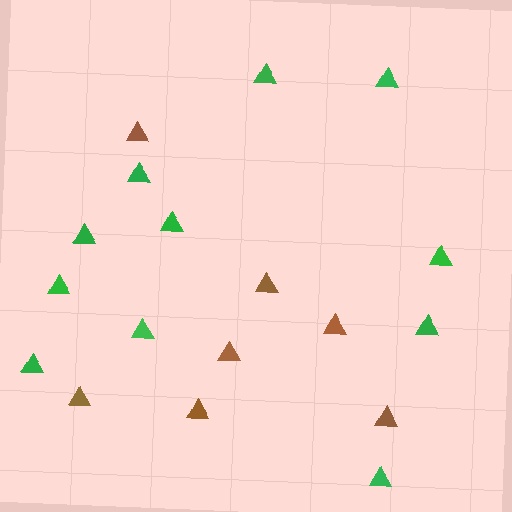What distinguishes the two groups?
There are 2 groups: one group of green triangles (11) and one group of brown triangles (7).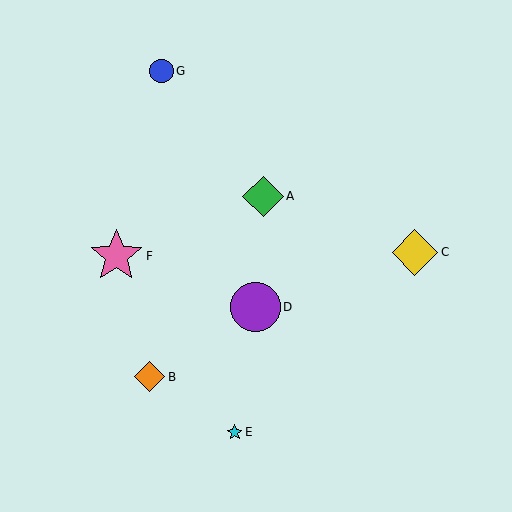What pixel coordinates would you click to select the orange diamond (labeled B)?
Click at (150, 377) to select the orange diamond B.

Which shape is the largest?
The pink star (labeled F) is the largest.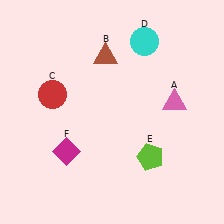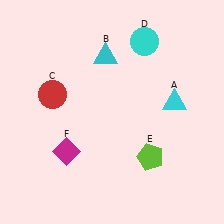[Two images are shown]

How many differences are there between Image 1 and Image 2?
There are 2 differences between the two images.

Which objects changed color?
A changed from pink to cyan. B changed from brown to cyan.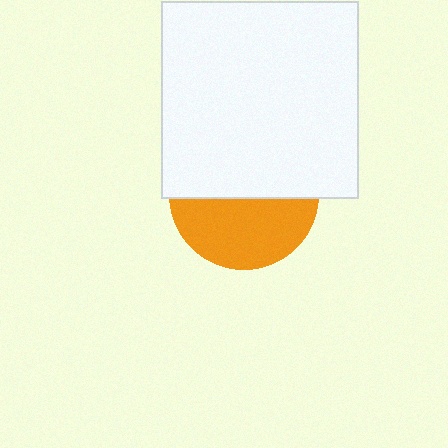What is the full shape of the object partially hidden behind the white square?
The partially hidden object is an orange circle.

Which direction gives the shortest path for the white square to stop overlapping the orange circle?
Moving up gives the shortest separation.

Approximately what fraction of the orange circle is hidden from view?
Roughly 54% of the orange circle is hidden behind the white square.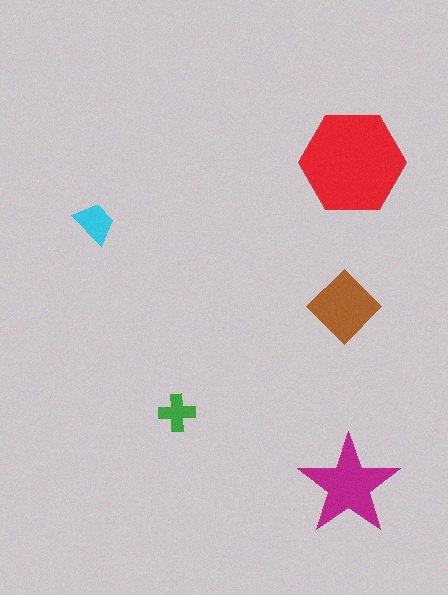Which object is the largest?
The red hexagon.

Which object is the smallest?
The green cross.